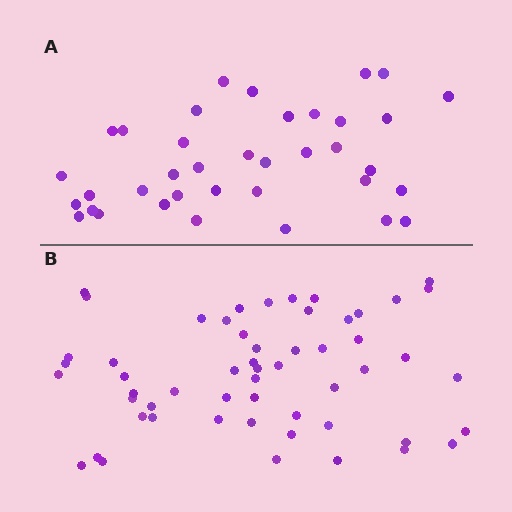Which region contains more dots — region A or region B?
Region B (the bottom region) has more dots.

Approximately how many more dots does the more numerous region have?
Region B has approximately 20 more dots than region A.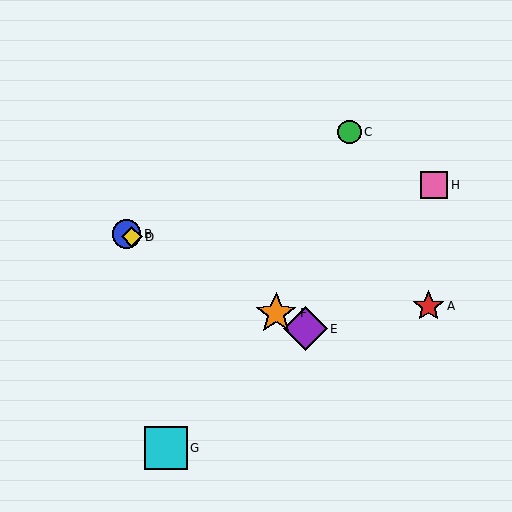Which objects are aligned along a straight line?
Objects B, D, E, F are aligned along a straight line.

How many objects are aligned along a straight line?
4 objects (B, D, E, F) are aligned along a straight line.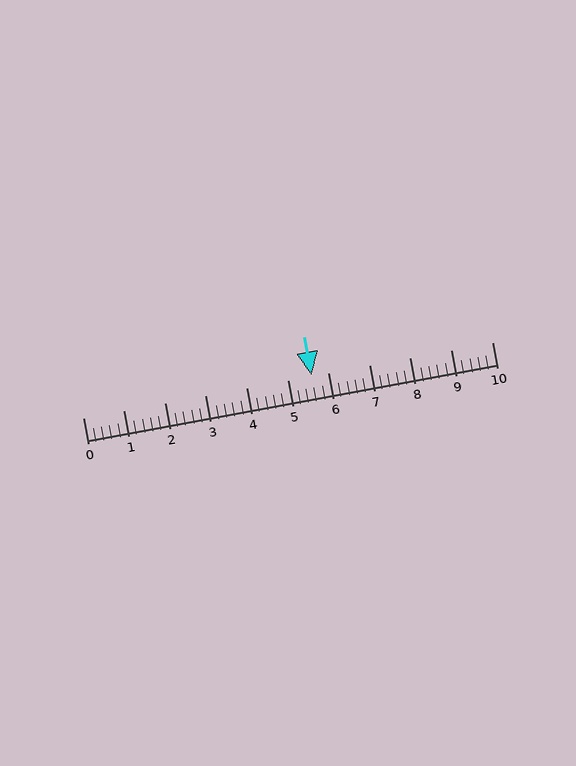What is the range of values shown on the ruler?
The ruler shows values from 0 to 10.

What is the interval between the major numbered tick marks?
The major tick marks are spaced 1 units apart.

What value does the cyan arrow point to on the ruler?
The cyan arrow points to approximately 5.6.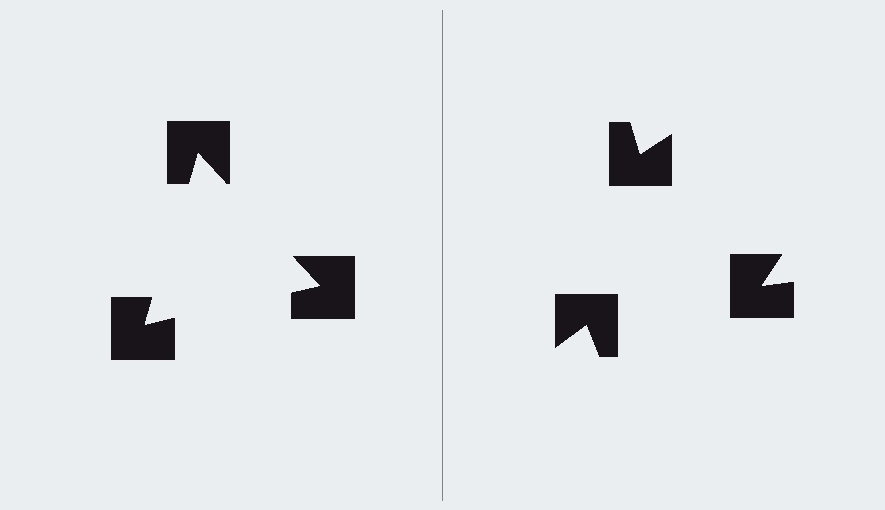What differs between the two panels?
The notched squares are positioned identically on both sides; only the wedge orientations differ. On the left they align to a triangle; on the right they are misaligned.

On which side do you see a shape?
An illusory triangle appears on the left side. On the right side the wedge cuts are rotated, so no coherent shape forms.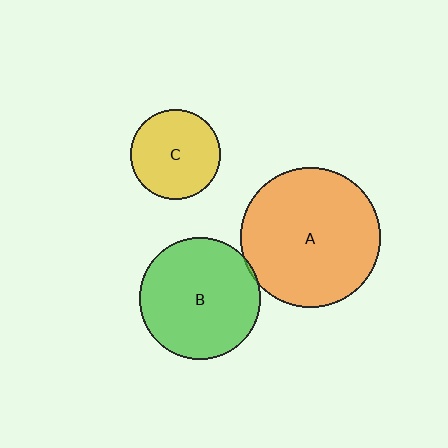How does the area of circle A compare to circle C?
Approximately 2.4 times.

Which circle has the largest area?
Circle A (orange).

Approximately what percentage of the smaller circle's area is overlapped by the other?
Approximately 5%.